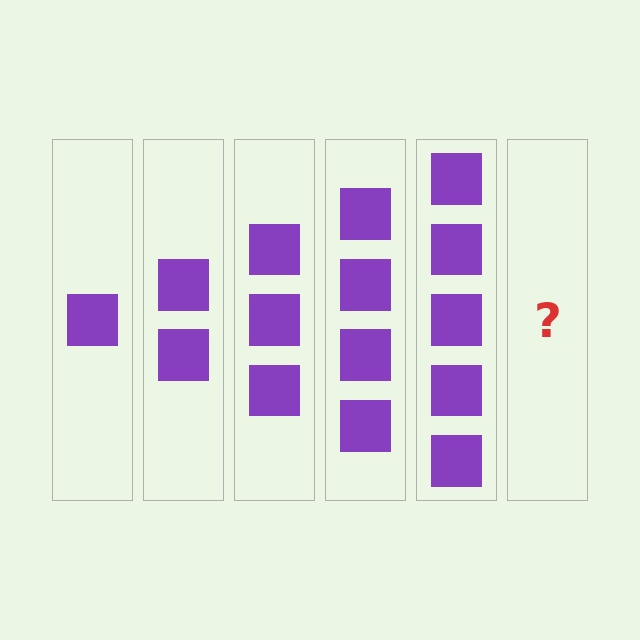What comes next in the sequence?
The next element should be 6 squares.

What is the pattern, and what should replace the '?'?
The pattern is that each step adds one more square. The '?' should be 6 squares.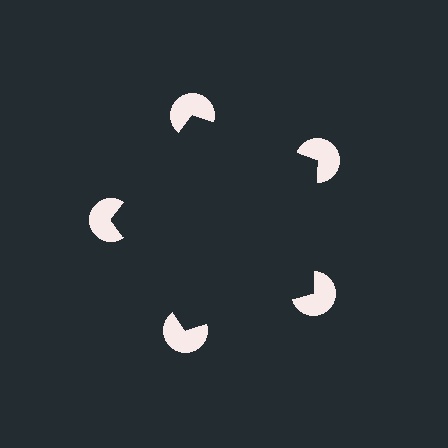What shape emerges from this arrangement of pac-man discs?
An illusory pentagon — its edges are inferred from the aligned wedge cuts in the pac-man discs, not physically drawn.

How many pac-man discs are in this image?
There are 5 — one at each vertex of the illusory pentagon.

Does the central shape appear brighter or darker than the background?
It typically appears slightly darker than the background, even though no actual brightness change is drawn.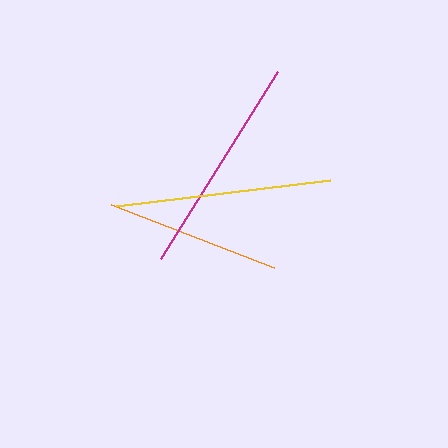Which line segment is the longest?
The magenta line is the longest at approximately 220 pixels.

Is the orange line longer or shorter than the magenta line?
The magenta line is longer than the orange line.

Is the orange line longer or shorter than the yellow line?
The yellow line is longer than the orange line.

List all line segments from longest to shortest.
From longest to shortest: magenta, yellow, orange.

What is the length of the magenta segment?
The magenta segment is approximately 220 pixels long.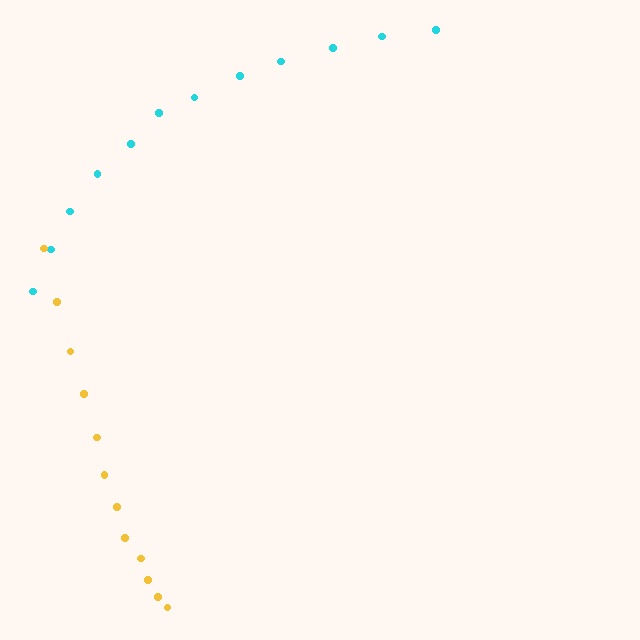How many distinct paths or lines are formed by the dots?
There are 2 distinct paths.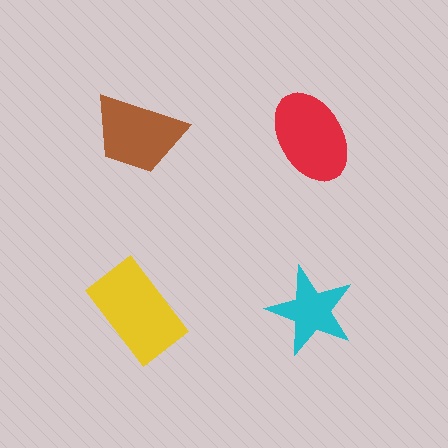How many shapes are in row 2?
2 shapes.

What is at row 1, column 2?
A red ellipse.